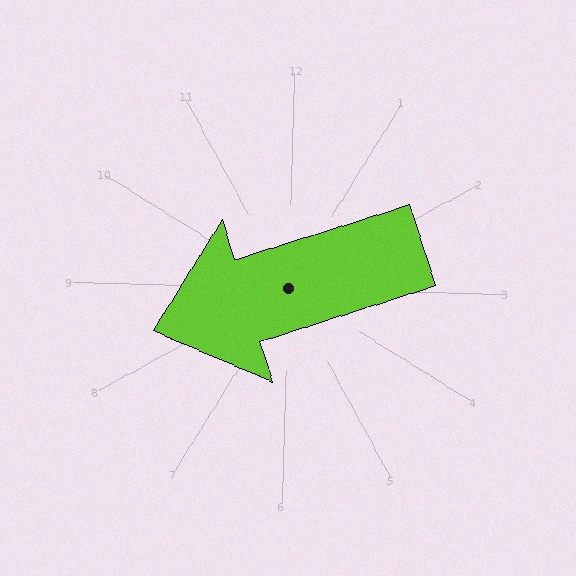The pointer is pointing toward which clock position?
Roughly 8 o'clock.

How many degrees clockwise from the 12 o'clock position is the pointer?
Approximately 251 degrees.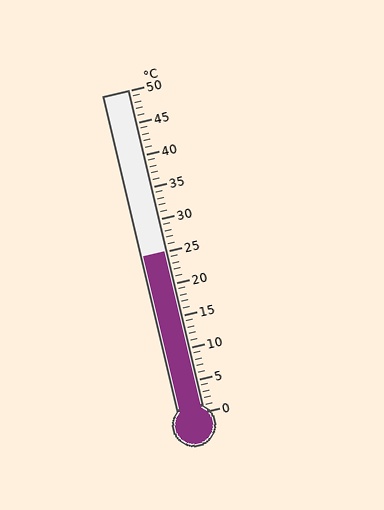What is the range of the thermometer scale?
The thermometer scale ranges from 0°C to 50°C.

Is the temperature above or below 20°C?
The temperature is above 20°C.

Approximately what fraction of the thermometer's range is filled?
The thermometer is filled to approximately 50% of its range.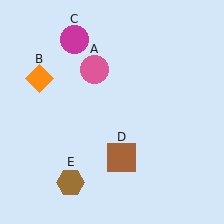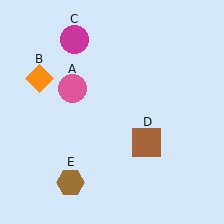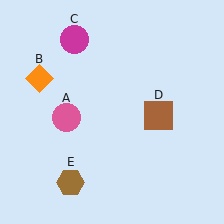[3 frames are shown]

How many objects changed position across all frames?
2 objects changed position: pink circle (object A), brown square (object D).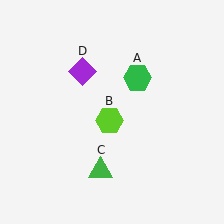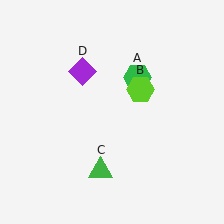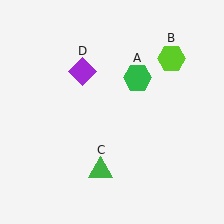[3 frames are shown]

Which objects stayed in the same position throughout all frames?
Green hexagon (object A) and green triangle (object C) and purple diamond (object D) remained stationary.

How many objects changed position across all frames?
1 object changed position: lime hexagon (object B).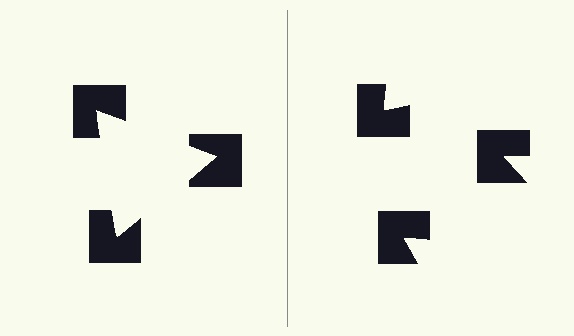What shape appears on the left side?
An illusory triangle.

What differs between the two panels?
The notched squares are positioned identically on both sides; only the wedge orientations differ. On the left they align to a triangle; on the right they are misaligned.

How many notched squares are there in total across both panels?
6 — 3 on each side.